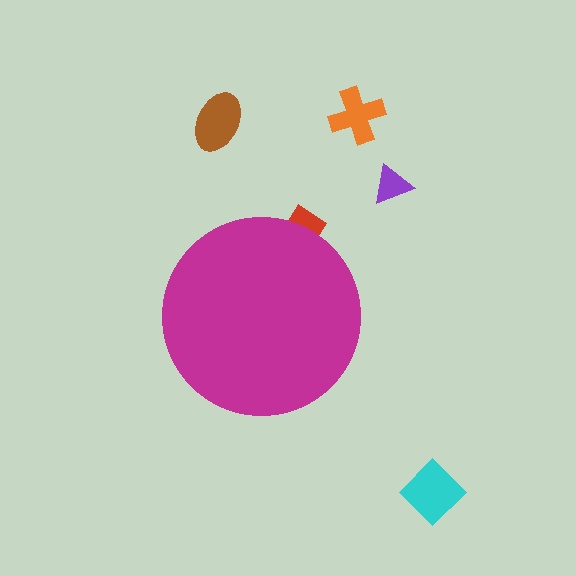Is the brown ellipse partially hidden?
No, the brown ellipse is fully visible.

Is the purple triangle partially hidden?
No, the purple triangle is fully visible.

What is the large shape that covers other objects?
A magenta circle.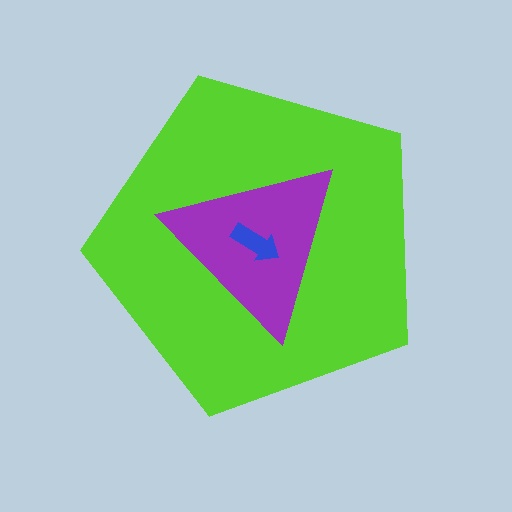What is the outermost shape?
The lime pentagon.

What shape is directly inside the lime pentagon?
The purple triangle.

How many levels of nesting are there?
3.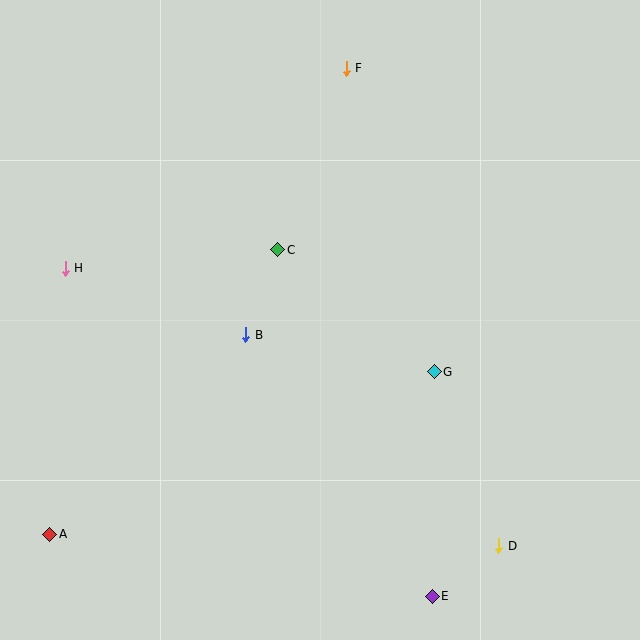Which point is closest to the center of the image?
Point B at (246, 335) is closest to the center.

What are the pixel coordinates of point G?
Point G is at (434, 372).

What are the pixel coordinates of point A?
Point A is at (50, 534).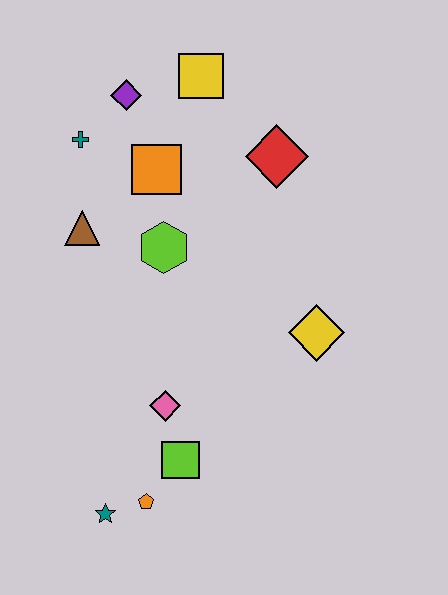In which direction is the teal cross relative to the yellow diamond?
The teal cross is to the left of the yellow diamond.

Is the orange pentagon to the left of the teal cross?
No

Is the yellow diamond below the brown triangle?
Yes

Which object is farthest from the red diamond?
The teal star is farthest from the red diamond.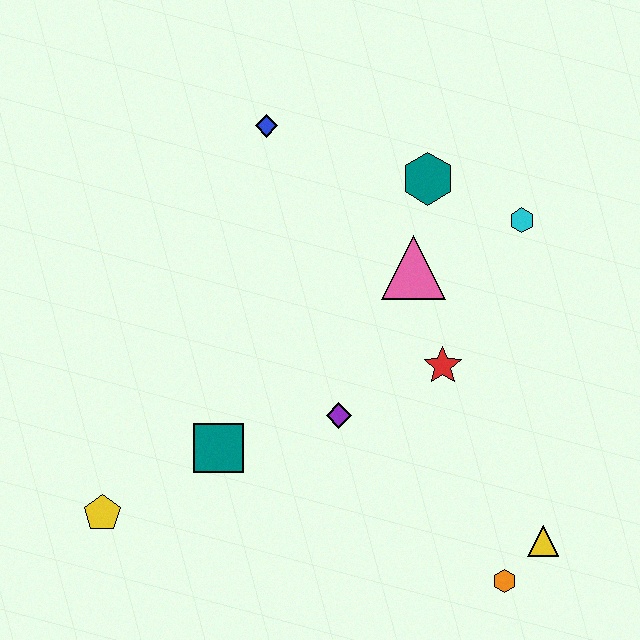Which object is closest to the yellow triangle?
The orange hexagon is closest to the yellow triangle.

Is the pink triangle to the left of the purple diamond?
No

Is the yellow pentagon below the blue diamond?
Yes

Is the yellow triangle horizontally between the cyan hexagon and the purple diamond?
No